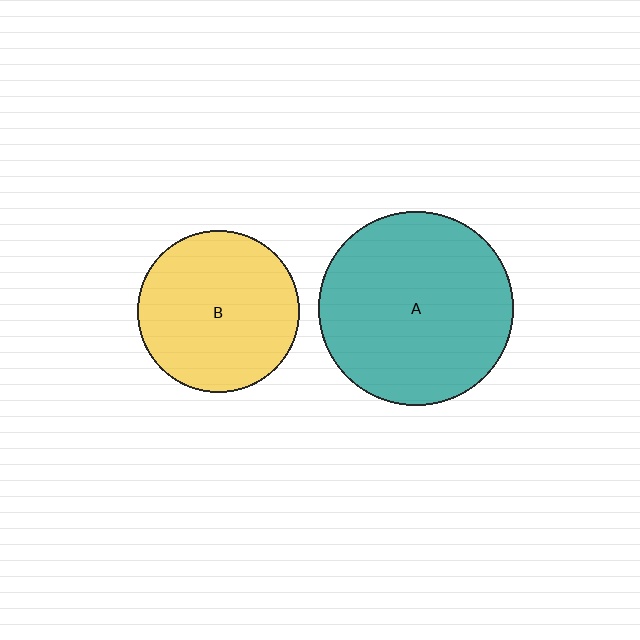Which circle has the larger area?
Circle A (teal).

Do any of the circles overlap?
No, none of the circles overlap.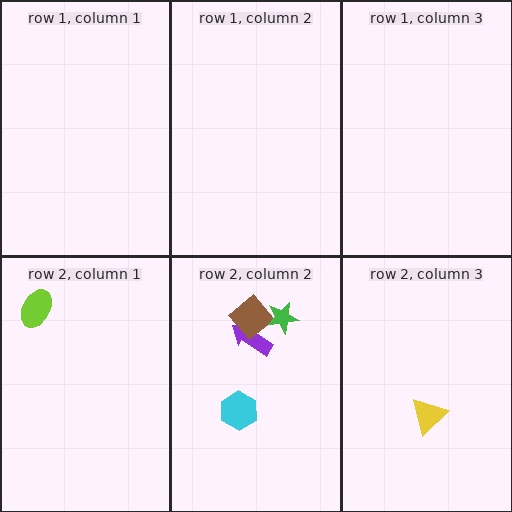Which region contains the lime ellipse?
The row 2, column 1 region.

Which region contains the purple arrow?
The row 2, column 2 region.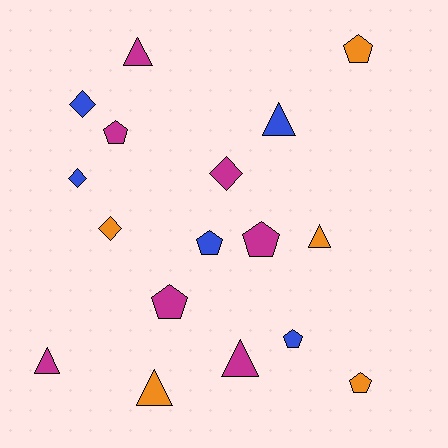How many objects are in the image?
There are 17 objects.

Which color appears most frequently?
Magenta, with 7 objects.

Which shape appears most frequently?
Pentagon, with 7 objects.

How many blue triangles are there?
There is 1 blue triangle.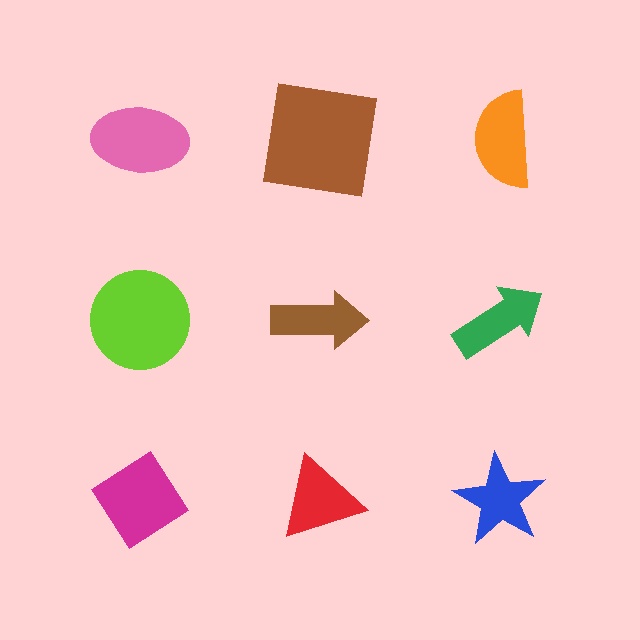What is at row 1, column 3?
An orange semicircle.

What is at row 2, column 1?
A lime circle.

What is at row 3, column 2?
A red triangle.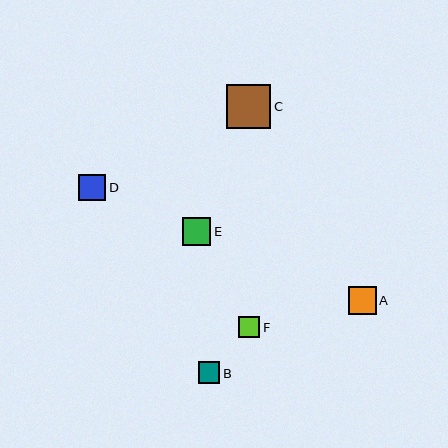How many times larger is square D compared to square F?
Square D is approximately 1.3 times the size of square F.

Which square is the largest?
Square C is the largest with a size of approximately 45 pixels.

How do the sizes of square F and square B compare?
Square F and square B are approximately the same size.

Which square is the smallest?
Square B is the smallest with a size of approximately 21 pixels.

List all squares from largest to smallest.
From largest to smallest: C, A, E, D, F, B.